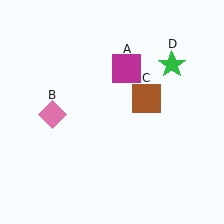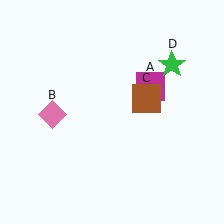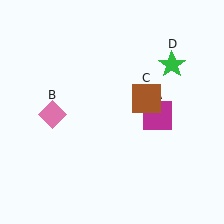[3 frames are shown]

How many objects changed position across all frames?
1 object changed position: magenta square (object A).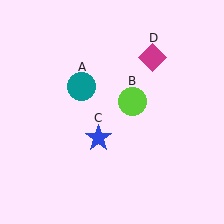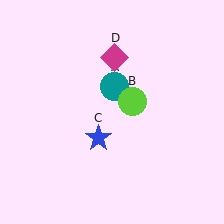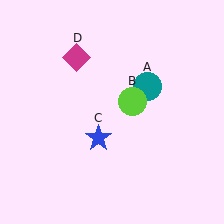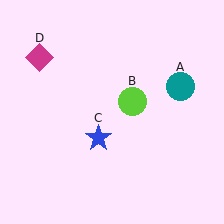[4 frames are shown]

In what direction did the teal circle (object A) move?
The teal circle (object A) moved right.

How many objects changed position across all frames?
2 objects changed position: teal circle (object A), magenta diamond (object D).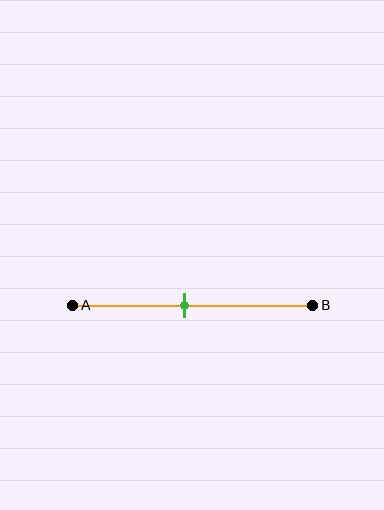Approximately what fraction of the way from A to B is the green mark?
The green mark is approximately 45% of the way from A to B.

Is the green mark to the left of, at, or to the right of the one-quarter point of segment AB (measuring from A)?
The green mark is to the right of the one-quarter point of segment AB.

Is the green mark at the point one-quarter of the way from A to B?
No, the mark is at about 45% from A, not at the 25% one-quarter point.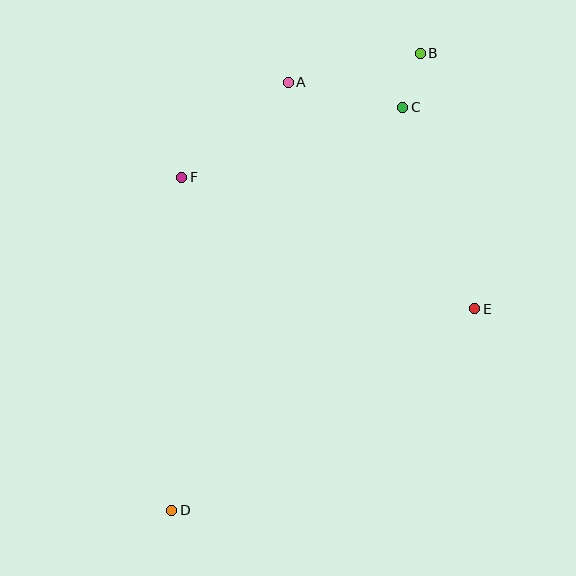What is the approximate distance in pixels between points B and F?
The distance between B and F is approximately 269 pixels.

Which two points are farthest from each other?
Points B and D are farthest from each other.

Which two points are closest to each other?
Points B and C are closest to each other.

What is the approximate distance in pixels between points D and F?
The distance between D and F is approximately 334 pixels.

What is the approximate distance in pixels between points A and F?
The distance between A and F is approximately 142 pixels.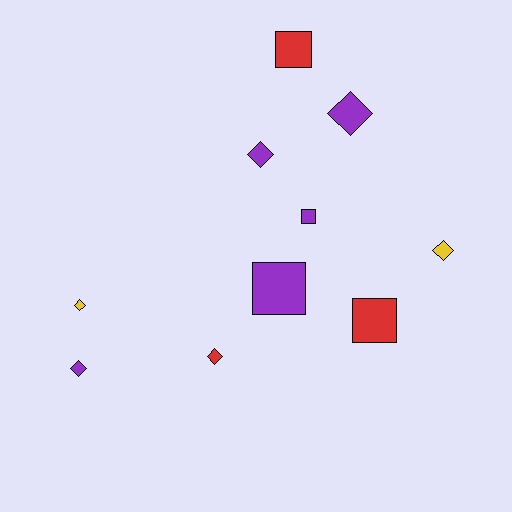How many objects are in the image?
There are 10 objects.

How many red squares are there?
There are 2 red squares.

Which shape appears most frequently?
Diamond, with 6 objects.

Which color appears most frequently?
Purple, with 5 objects.